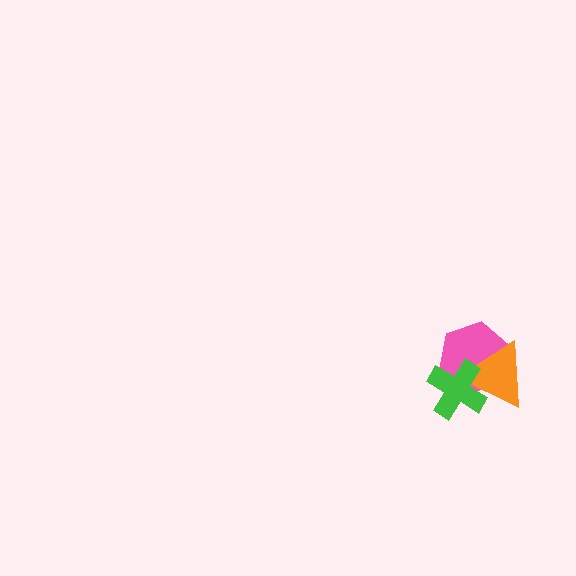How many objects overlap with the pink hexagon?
2 objects overlap with the pink hexagon.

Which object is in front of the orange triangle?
The green cross is in front of the orange triangle.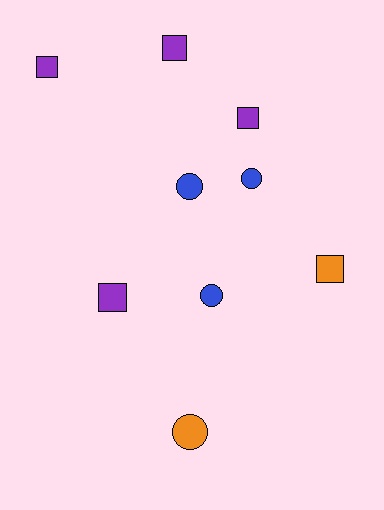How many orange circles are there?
There is 1 orange circle.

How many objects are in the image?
There are 9 objects.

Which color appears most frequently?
Purple, with 4 objects.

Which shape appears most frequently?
Square, with 5 objects.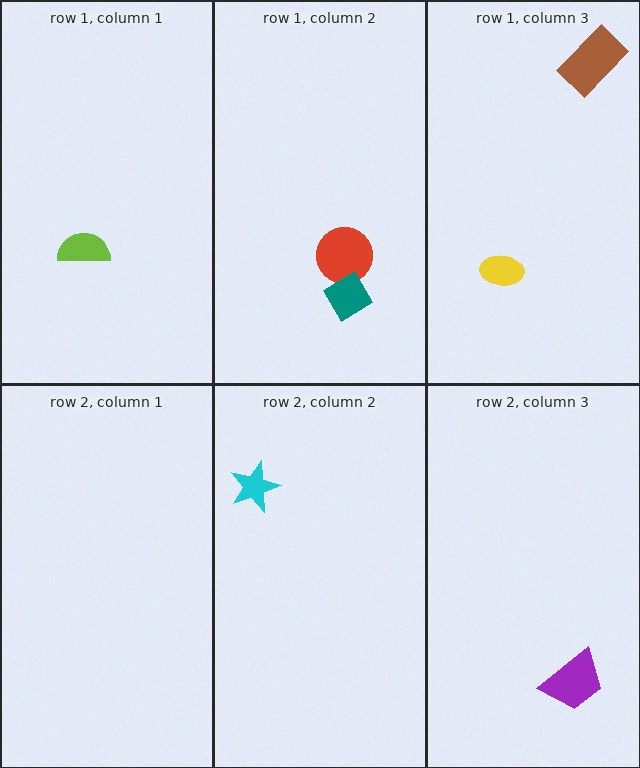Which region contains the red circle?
The row 1, column 2 region.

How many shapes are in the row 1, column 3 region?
2.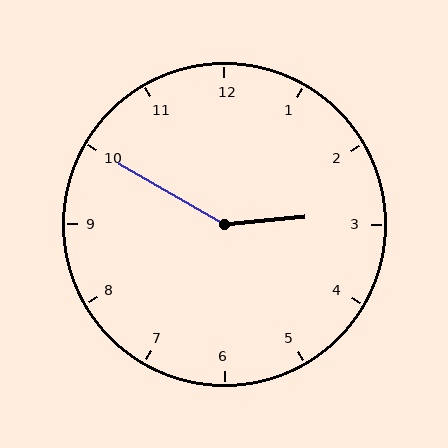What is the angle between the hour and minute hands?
Approximately 145 degrees.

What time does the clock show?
2:50.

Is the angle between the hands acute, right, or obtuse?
It is obtuse.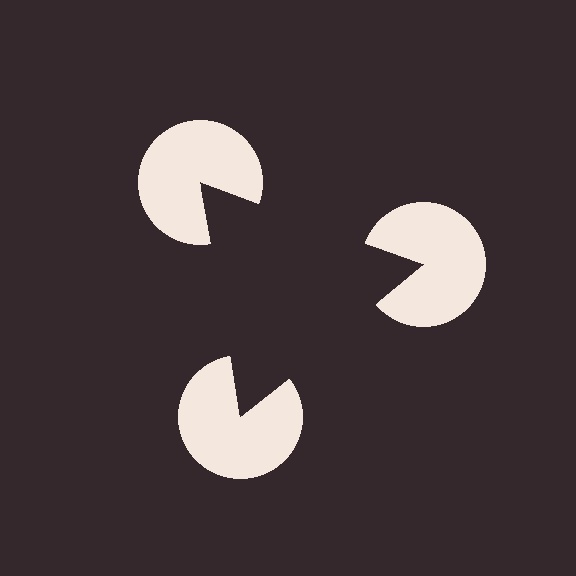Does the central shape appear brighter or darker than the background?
It typically appears slightly darker than the background, even though no actual brightness change is drawn.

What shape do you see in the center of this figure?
An illusory triangle — its edges are inferred from the aligned wedge cuts in the pac-man discs, not physically drawn.